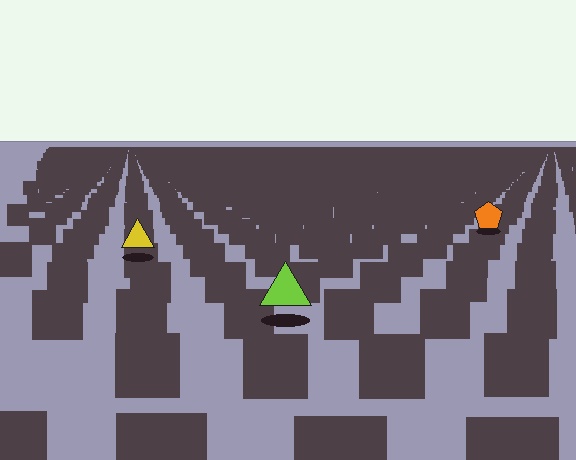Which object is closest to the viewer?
The lime triangle is closest. The texture marks near it are larger and more spread out.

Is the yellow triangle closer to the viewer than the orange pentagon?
Yes. The yellow triangle is closer — you can tell from the texture gradient: the ground texture is coarser near it.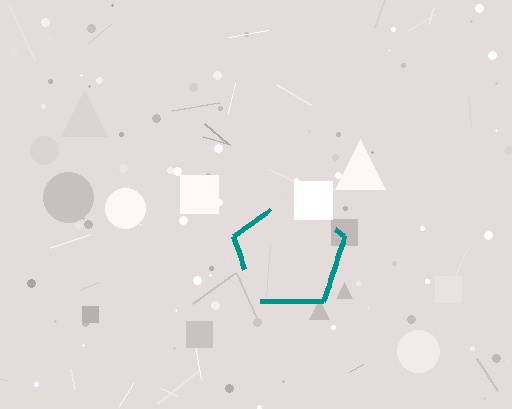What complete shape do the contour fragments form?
The contour fragments form a pentagon.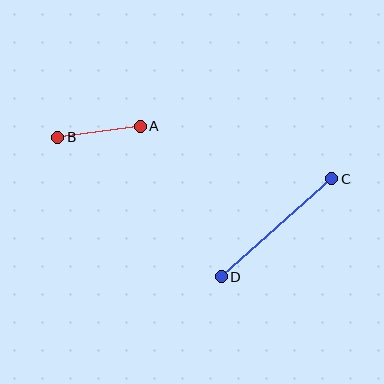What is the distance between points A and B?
The distance is approximately 84 pixels.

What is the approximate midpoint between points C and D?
The midpoint is at approximately (276, 228) pixels.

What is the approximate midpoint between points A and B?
The midpoint is at approximately (99, 132) pixels.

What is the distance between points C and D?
The distance is approximately 148 pixels.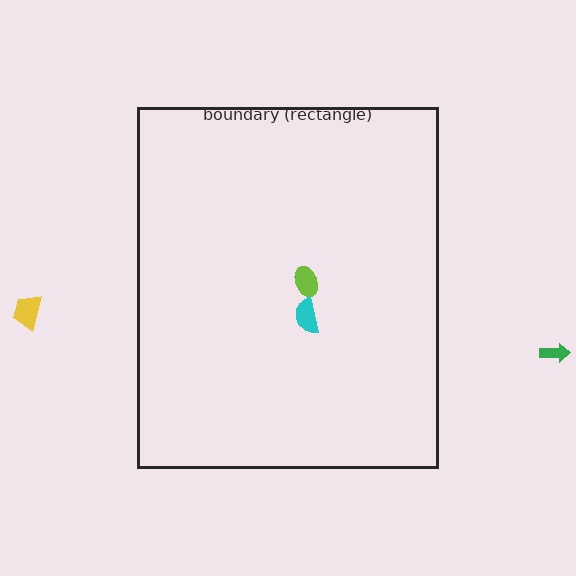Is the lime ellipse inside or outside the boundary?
Inside.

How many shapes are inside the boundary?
2 inside, 2 outside.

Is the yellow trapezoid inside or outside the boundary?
Outside.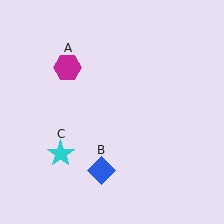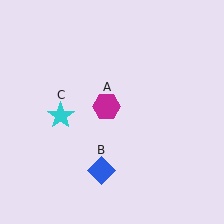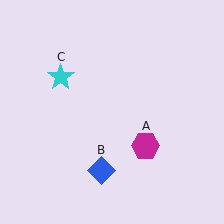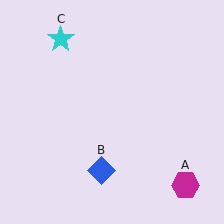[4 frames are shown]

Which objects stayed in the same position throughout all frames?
Blue diamond (object B) remained stationary.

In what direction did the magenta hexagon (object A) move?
The magenta hexagon (object A) moved down and to the right.